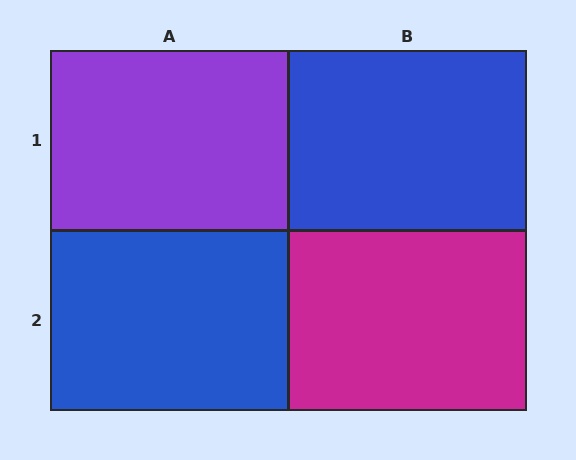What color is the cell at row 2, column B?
Magenta.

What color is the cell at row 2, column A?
Blue.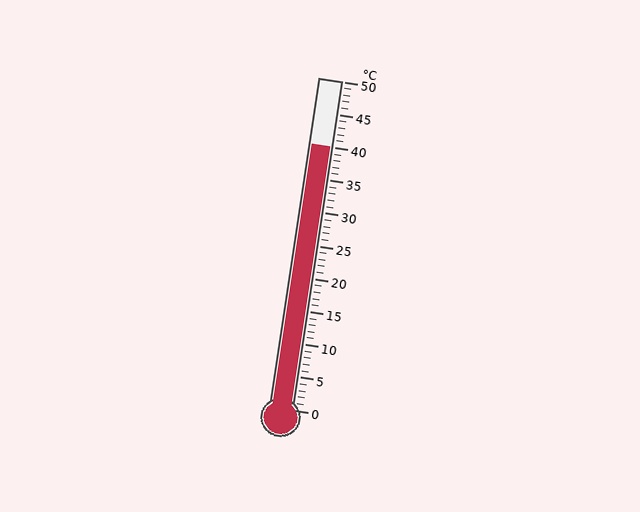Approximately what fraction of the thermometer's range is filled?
The thermometer is filled to approximately 80% of its range.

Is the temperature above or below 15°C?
The temperature is above 15°C.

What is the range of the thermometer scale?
The thermometer scale ranges from 0°C to 50°C.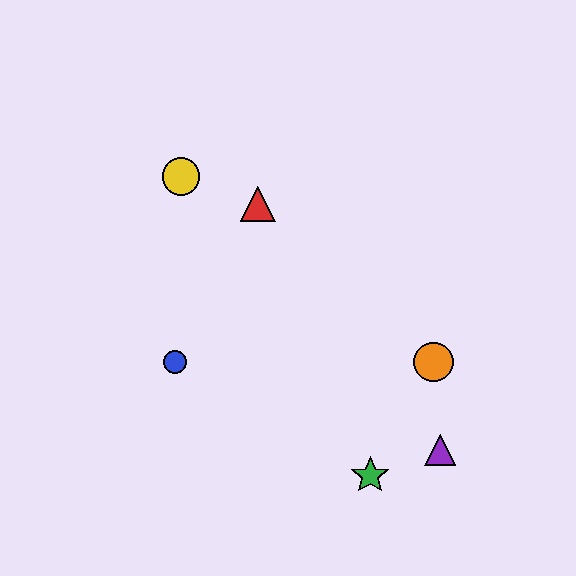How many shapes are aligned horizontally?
2 shapes (the blue circle, the orange circle) are aligned horizontally.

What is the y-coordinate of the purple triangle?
The purple triangle is at y≈450.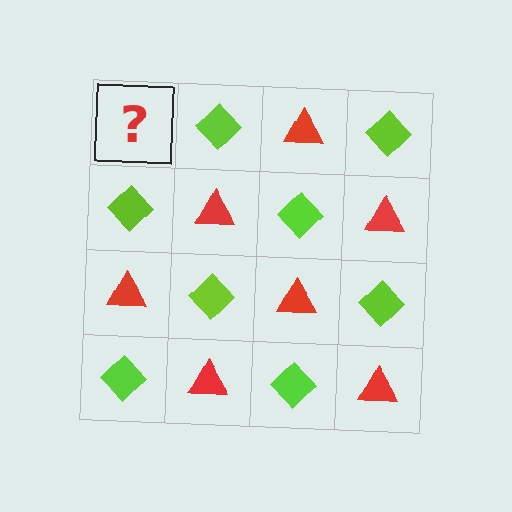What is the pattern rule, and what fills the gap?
The rule is that it alternates red triangle and lime diamond in a checkerboard pattern. The gap should be filled with a red triangle.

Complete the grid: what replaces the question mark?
The question mark should be replaced with a red triangle.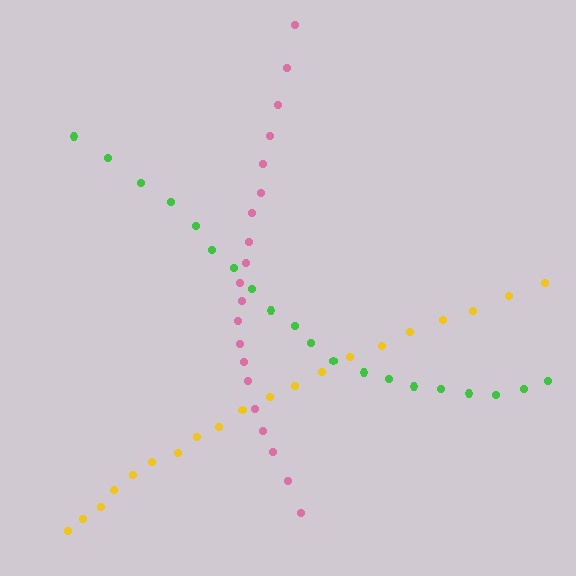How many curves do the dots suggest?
There are 3 distinct paths.